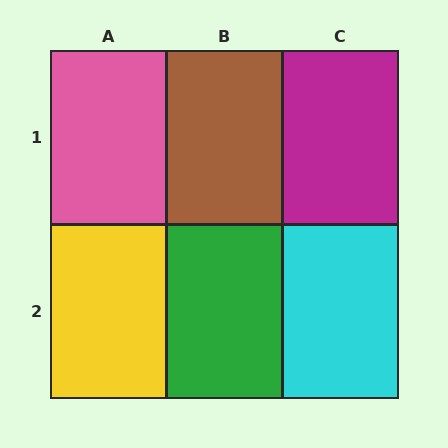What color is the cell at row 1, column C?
Magenta.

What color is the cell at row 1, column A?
Pink.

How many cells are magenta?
1 cell is magenta.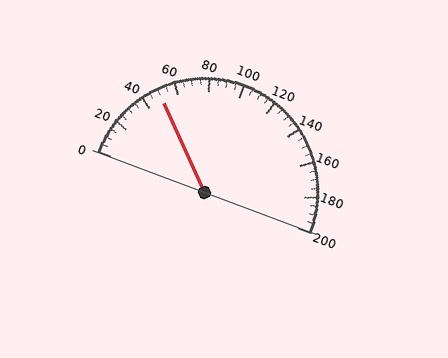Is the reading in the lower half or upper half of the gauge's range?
The reading is in the lower half of the range (0 to 200).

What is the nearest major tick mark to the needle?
The nearest major tick mark is 40.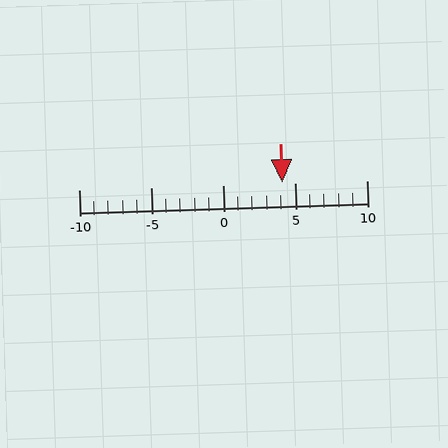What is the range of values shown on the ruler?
The ruler shows values from -10 to 10.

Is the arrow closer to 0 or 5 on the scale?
The arrow is closer to 5.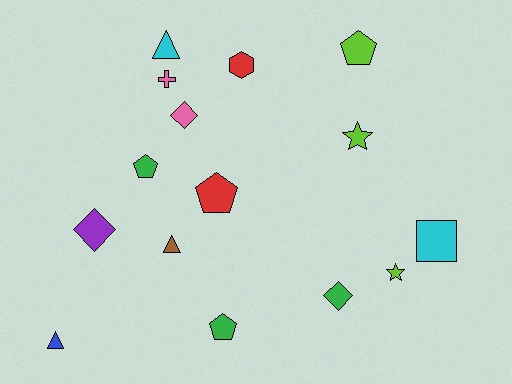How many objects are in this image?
There are 15 objects.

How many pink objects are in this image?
There are 2 pink objects.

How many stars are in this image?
There are 2 stars.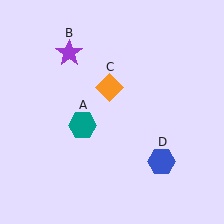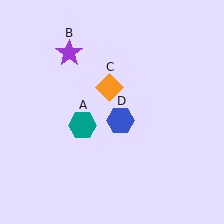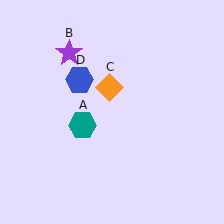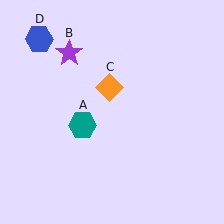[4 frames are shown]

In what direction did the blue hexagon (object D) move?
The blue hexagon (object D) moved up and to the left.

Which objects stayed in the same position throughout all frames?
Teal hexagon (object A) and purple star (object B) and orange diamond (object C) remained stationary.